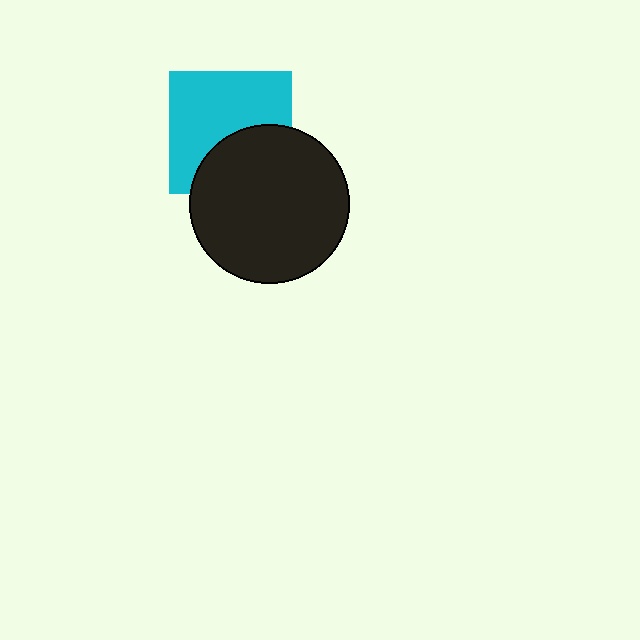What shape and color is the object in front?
The object in front is a black circle.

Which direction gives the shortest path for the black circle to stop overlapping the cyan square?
Moving down gives the shortest separation.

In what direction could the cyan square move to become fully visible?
The cyan square could move up. That would shift it out from behind the black circle entirely.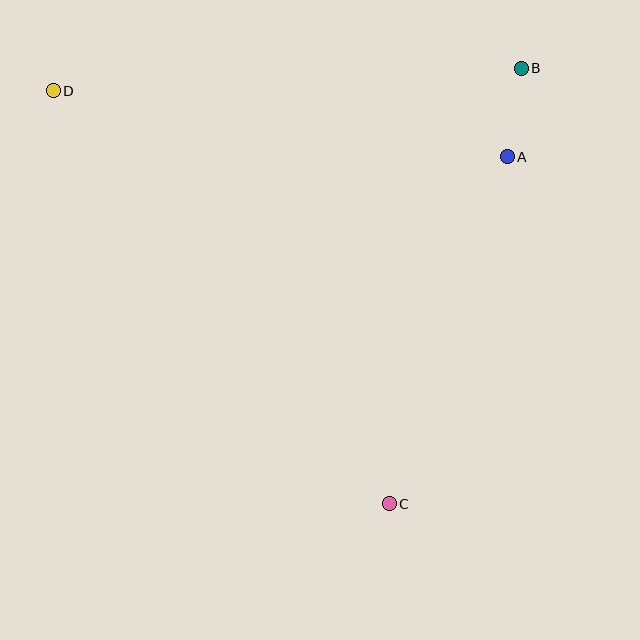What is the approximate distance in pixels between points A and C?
The distance between A and C is approximately 366 pixels.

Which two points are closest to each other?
Points A and B are closest to each other.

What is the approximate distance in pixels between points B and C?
The distance between B and C is approximately 455 pixels.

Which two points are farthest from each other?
Points C and D are farthest from each other.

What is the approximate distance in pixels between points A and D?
The distance between A and D is approximately 459 pixels.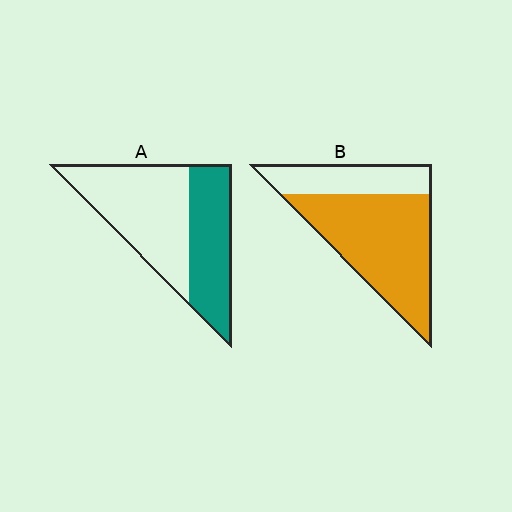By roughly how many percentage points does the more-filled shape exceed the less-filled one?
By roughly 30 percentage points (B over A).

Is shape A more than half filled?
No.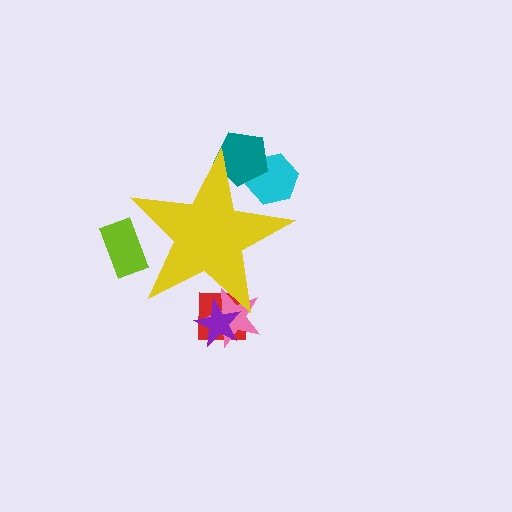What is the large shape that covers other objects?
A yellow star.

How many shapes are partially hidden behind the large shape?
6 shapes are partially hidden.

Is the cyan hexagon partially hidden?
Yes, the cyan hexagon is partially hidden behind the yellow star.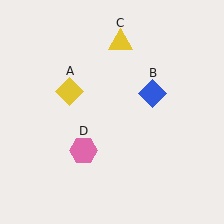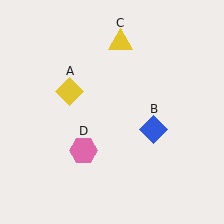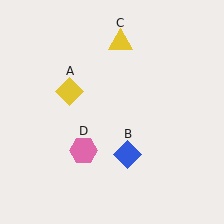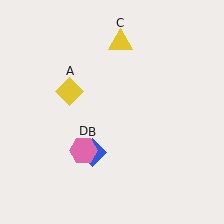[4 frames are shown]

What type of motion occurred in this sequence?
The blue diamond (object B) rotated clockwise around the center of the scene.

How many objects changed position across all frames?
1 object changed position: blue diamond (object B).